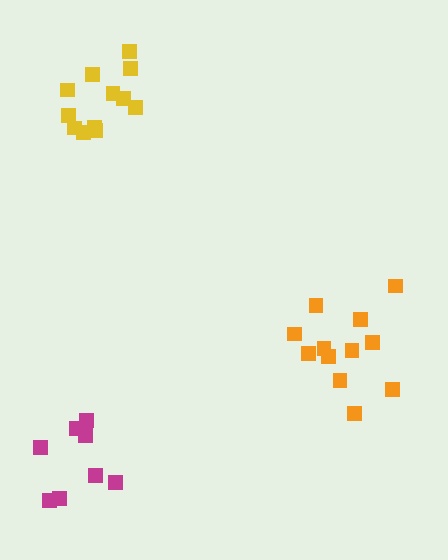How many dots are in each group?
Group 1: 9 dots, Group 2: 12 dots, Group 3: 12 dots (33 total).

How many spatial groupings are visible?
There are 3 spatial groupings.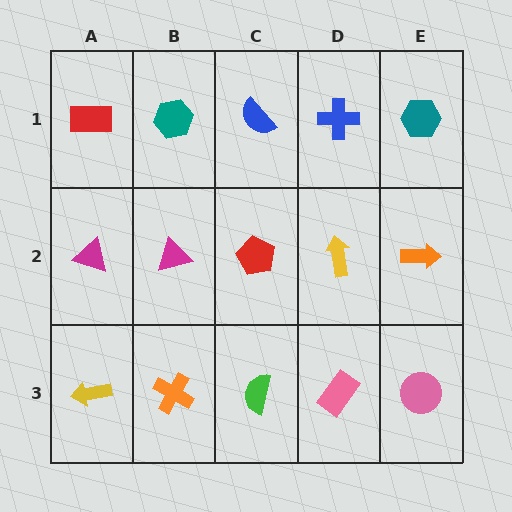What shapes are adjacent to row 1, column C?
A red pentagon (row 2, column C), a teal hexagon (row 1, column B), a blue cross (row 1, column D).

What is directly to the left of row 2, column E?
A yellow arrow.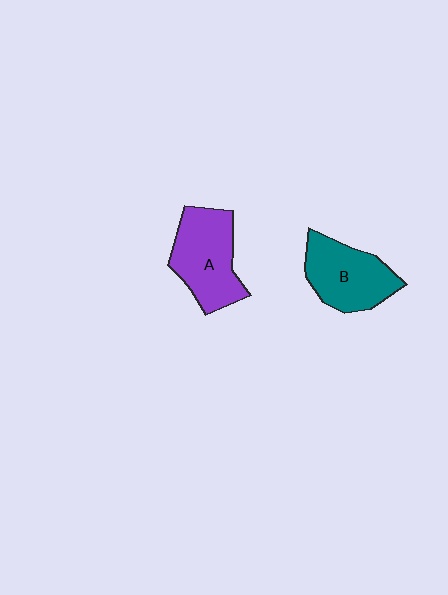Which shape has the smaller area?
Shape B (teal).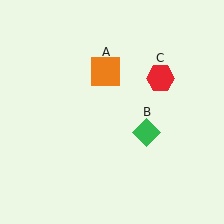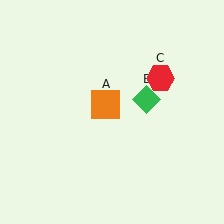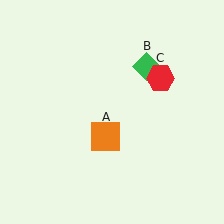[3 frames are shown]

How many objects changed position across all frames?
2 objects changed position: orange square (object A), green diamond (object B).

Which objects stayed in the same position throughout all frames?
Red hexagon (object C) remained stationary.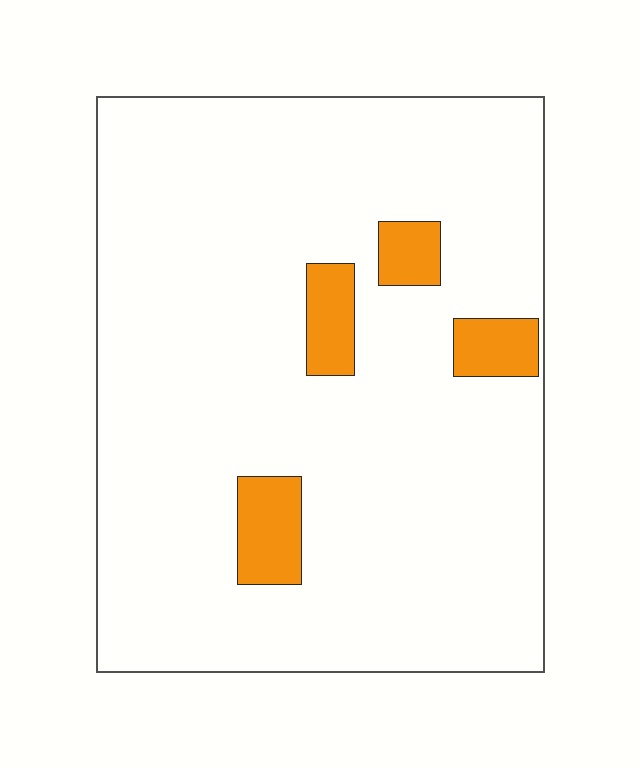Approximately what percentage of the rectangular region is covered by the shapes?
Approximately 10%.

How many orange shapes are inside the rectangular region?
4.